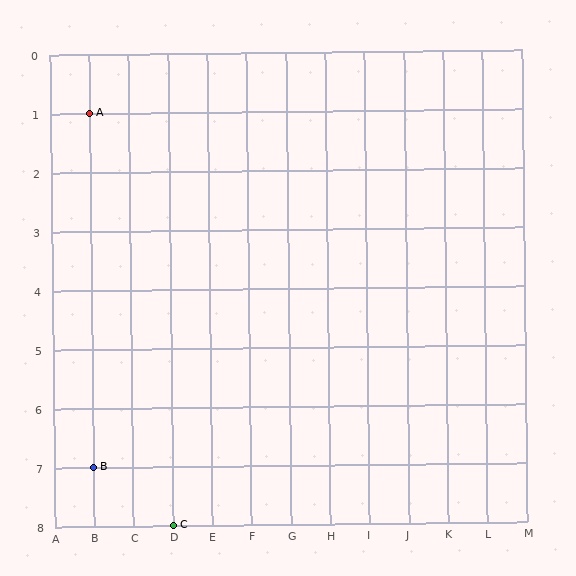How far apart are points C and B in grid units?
Points C and B are 2 columns and 1 row apart (about 2.2 grid units diagonally).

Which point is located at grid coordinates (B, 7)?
Point B is at (B, 7).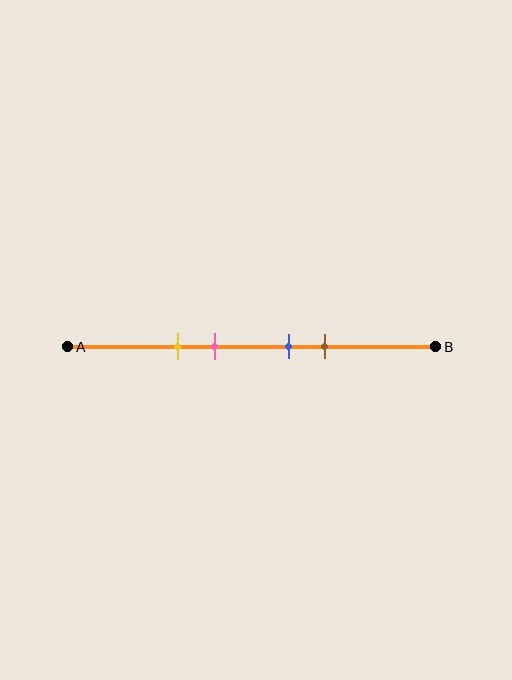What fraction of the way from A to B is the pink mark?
The pink mark is approximately 40% (0.4) of the way from A to B.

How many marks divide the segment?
There are 4 marks dividing the segment.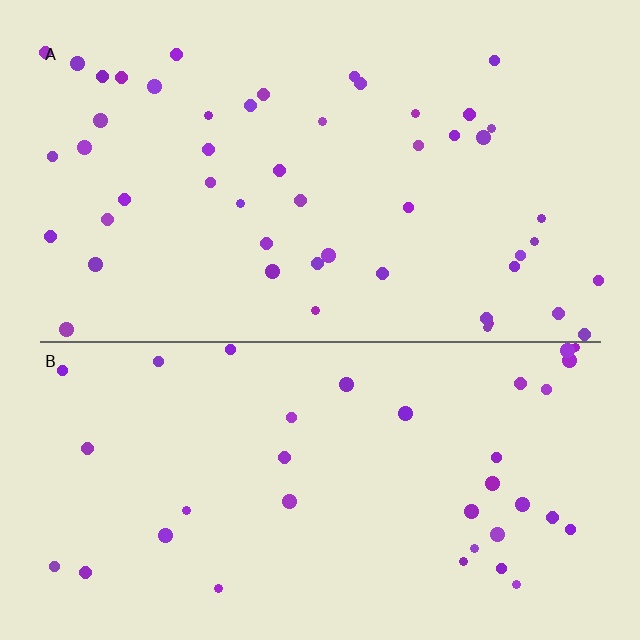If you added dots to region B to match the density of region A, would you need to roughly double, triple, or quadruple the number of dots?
Approximately double.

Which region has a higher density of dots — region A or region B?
A (the top).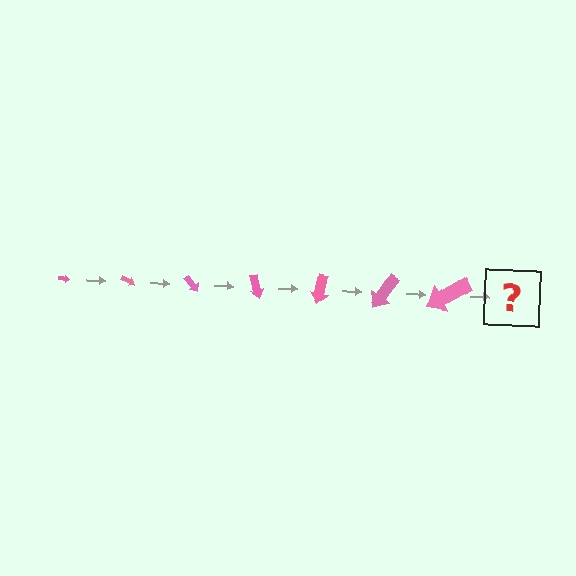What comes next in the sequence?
The next element should be an arrow, larger than the previous one and rotated 175 degrees from the start.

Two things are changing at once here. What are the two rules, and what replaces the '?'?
The two rules are that the arrow grows larger each step and it rotates 25 degrees each step. The '?' should be an arrow, larger than the previous one and rotated 175 degrees from the start.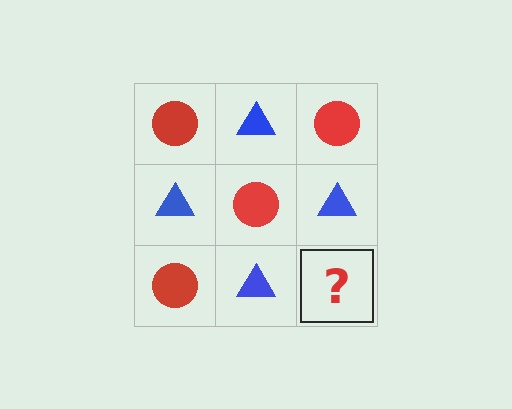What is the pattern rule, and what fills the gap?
The rule is that it alternates red circle and blue triangle in a checkerboard pattern. The gap should be filled with a red circle.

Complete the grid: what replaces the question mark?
The question mark should be replaced with a red circle.